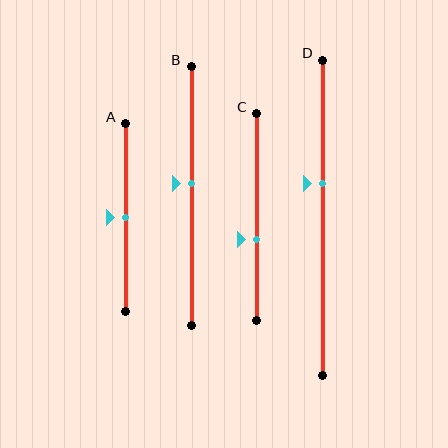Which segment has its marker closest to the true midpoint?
Segment A has its marker closest to the true midpoint.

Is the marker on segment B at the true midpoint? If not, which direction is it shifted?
No, the marker on segment B is shifted upward by about 5% of the segment length.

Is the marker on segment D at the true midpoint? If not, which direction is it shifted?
No, the marker on segment D is shifted upward by about 11% of the segment length.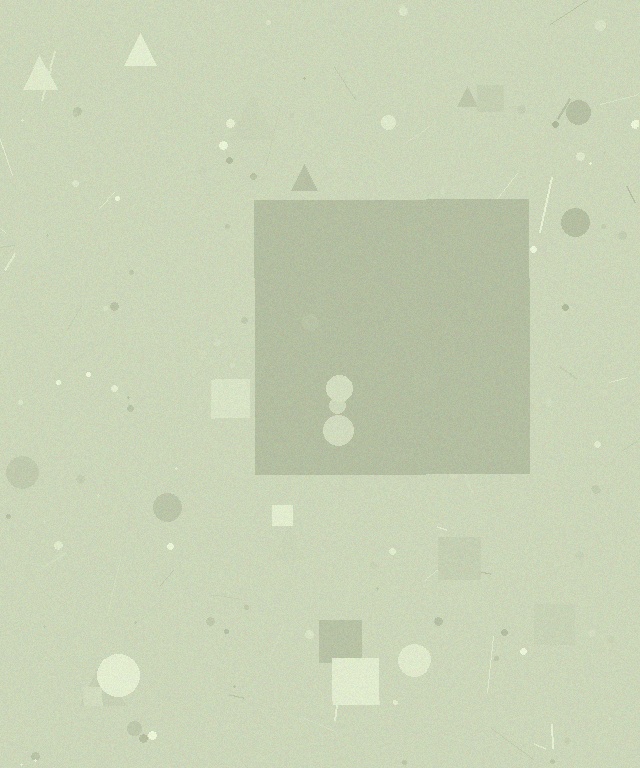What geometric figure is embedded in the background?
A square is embedded in the background.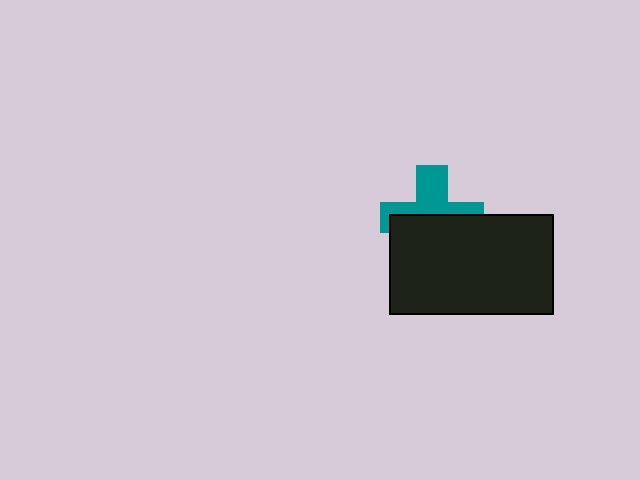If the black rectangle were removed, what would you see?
You would see the complete teal cross.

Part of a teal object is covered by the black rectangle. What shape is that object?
It is a cross.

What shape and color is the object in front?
The object in front is a black rectangle.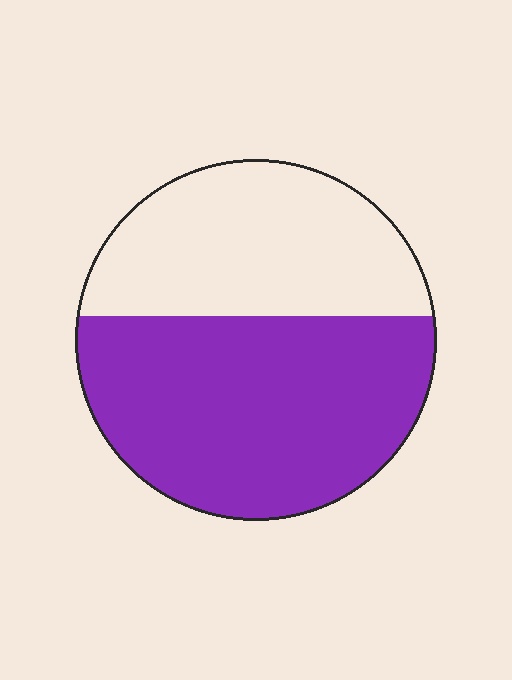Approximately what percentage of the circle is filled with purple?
Approximately 60%.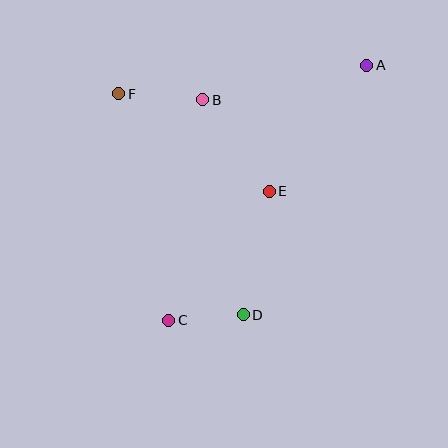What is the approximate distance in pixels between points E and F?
The distance between E and F is approximately 179 pixels.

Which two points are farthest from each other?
Points A and C are farthest from each other.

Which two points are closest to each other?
Points C and D are closest to each other.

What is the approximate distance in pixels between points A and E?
The distance between A and E is approximately 159 pixels.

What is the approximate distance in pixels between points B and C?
The distance between B and C is approximately 223 pixels.